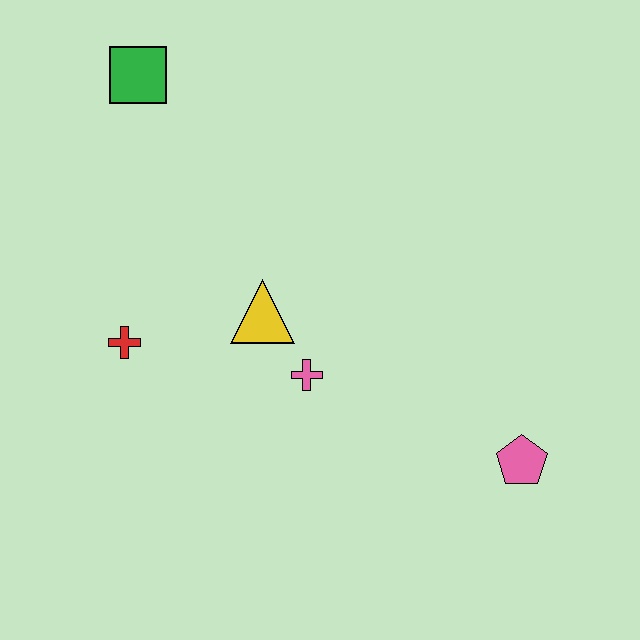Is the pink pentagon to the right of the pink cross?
Yes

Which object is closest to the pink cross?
The yellow triangle is closest to the pink cross.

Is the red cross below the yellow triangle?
Yes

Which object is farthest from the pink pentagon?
The green square is farthest from the pink pentagon.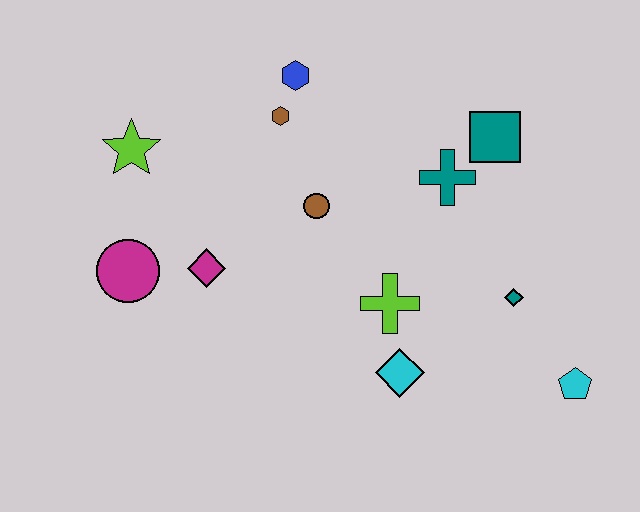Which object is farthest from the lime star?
The cyan pentagon is farthest from the lime star.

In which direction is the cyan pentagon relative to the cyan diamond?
The cyan pentagon is to the right of the cyan diamond.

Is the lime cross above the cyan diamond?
Yes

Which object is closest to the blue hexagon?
The brown hexagon is closest to the blue hexagon.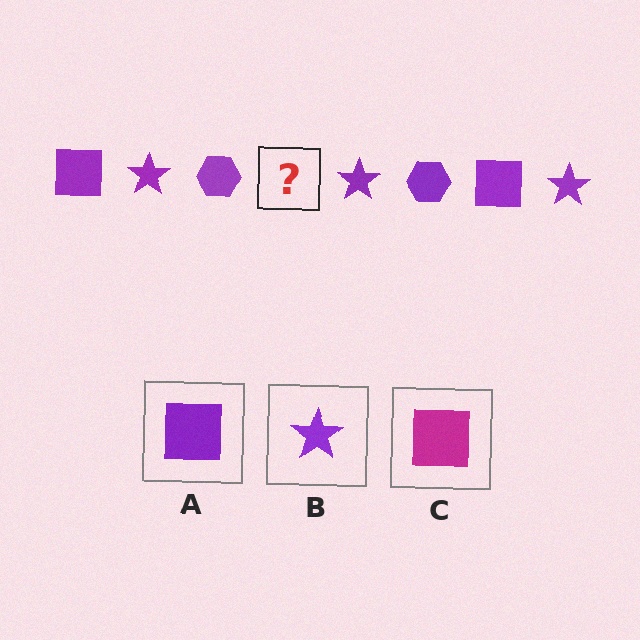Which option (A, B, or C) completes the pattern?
A.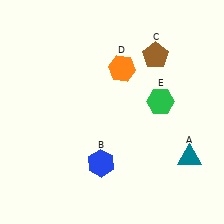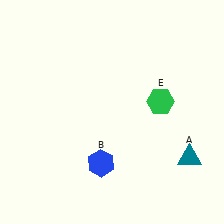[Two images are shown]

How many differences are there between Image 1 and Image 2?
There are 2 differences between the two images.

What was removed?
The orange hexagon (D), the brown pentagon (C) were removed in Image 2.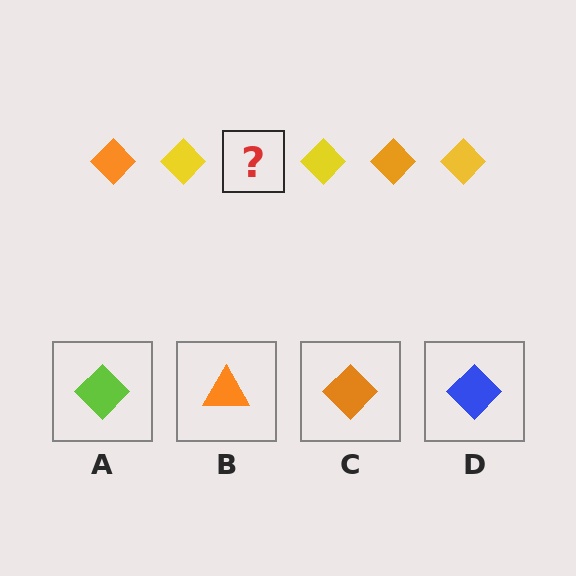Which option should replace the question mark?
Option C.